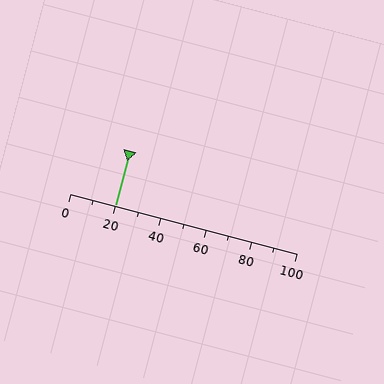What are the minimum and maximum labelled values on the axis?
The axis runs from 0 to 100.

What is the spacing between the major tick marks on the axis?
The major ticks are spaced 20 apart.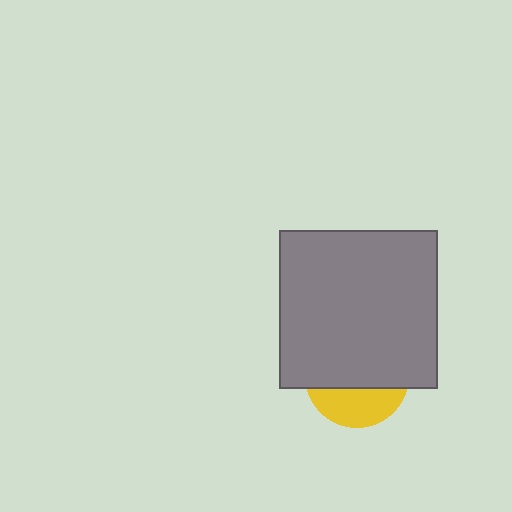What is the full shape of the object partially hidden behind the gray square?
The partially hidden object is a yellow circle.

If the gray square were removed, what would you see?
You would see the complete yellow circle.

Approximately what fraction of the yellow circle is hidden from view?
Roughly 66% of the yellow circle is hidden behind the gray square.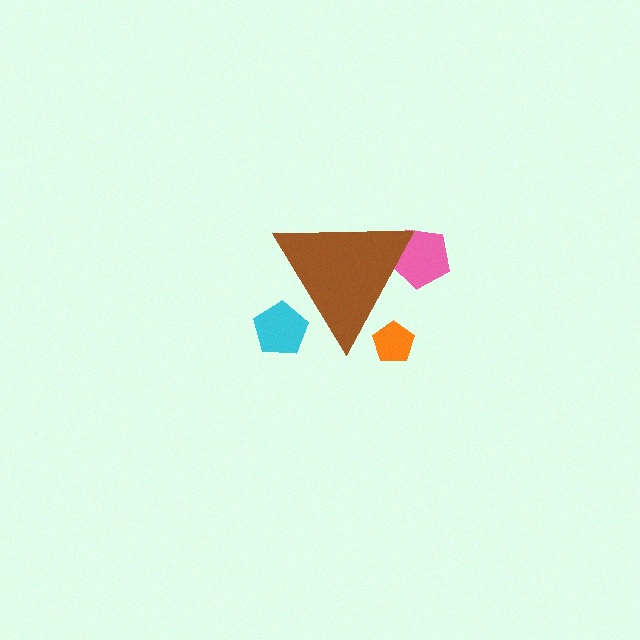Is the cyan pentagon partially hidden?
Yes, the cyan pentagon is partially hidden behind the brown triangle.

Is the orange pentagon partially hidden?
Yes, the orange pentagon is partially hidden behind the brown triangle.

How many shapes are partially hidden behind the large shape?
3 shapes are partially hidden.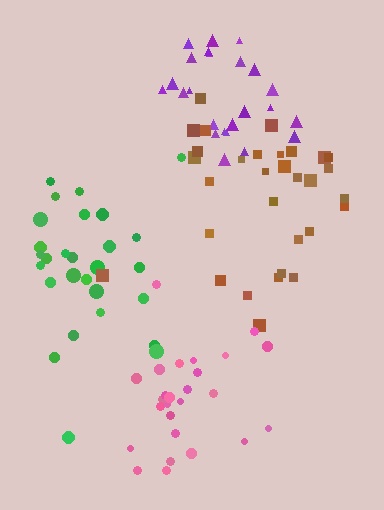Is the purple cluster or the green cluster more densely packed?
Purple.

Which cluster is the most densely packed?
Purple.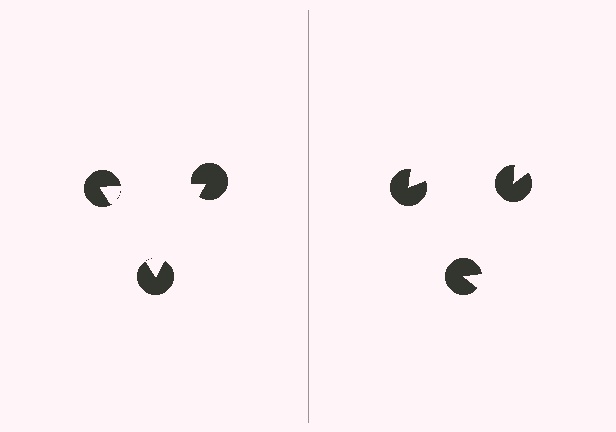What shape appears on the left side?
An illusory triangle.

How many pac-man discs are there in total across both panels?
6 — 3 on each side.